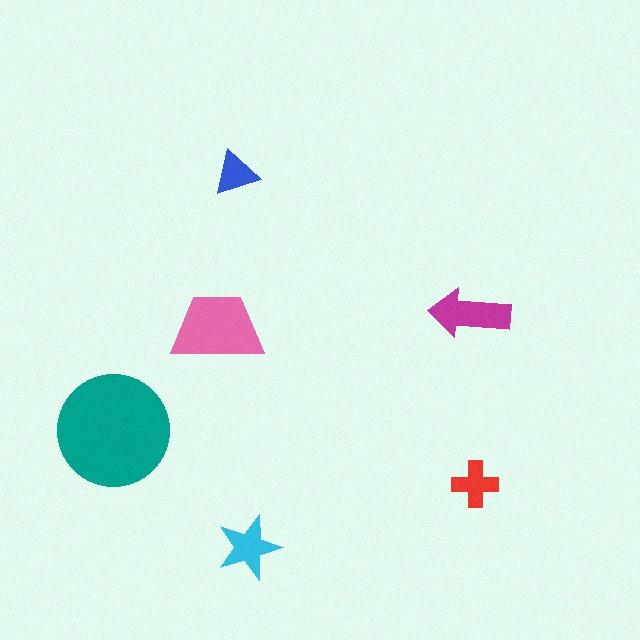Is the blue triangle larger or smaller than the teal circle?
Smaller.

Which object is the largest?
The teal circle.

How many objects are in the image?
There are 6 objects in the image.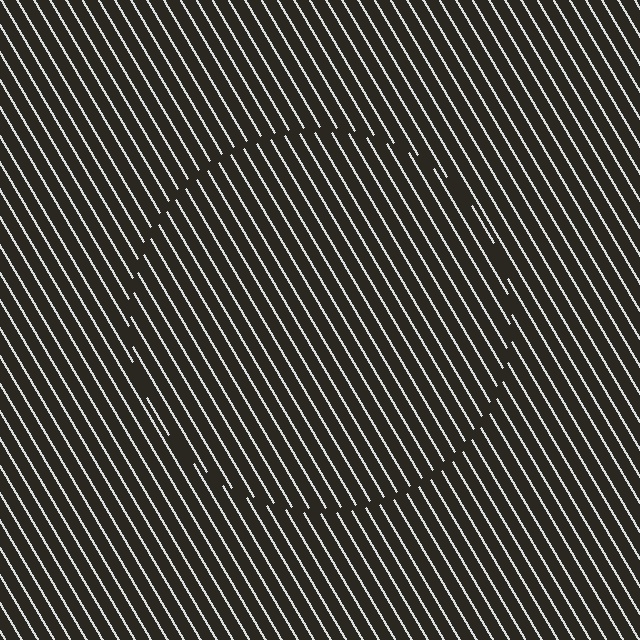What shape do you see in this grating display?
An illusory circle. The interior of the shape contains the same grating, shifted by half a period — the contour is defined by the phase discontinuity where line-ends from the inner and outer gratings abut.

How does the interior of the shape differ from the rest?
The interior of the shape contains the same grating, shifted by half a period — the contour is defined by the phase discontinuity where line-ends from the inner and outer gratings abut.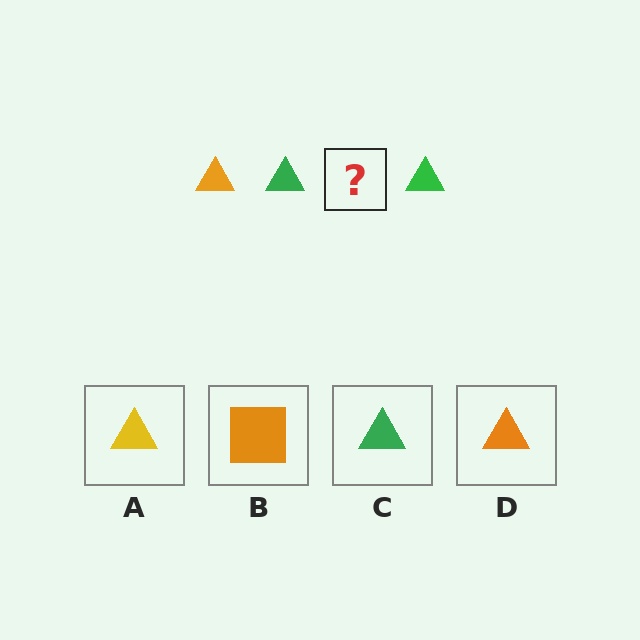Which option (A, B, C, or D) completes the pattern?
D.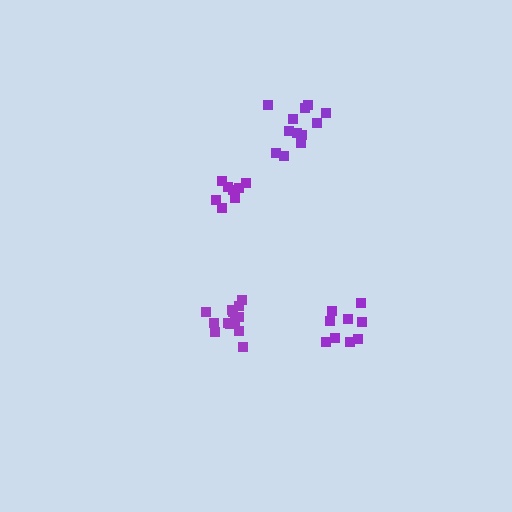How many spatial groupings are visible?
There are 4 spatial groupings.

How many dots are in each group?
Group 1: 13 dots, Group 2: 9 dots, Group 3: 8 dots, Group 4: 12 dots (42 total).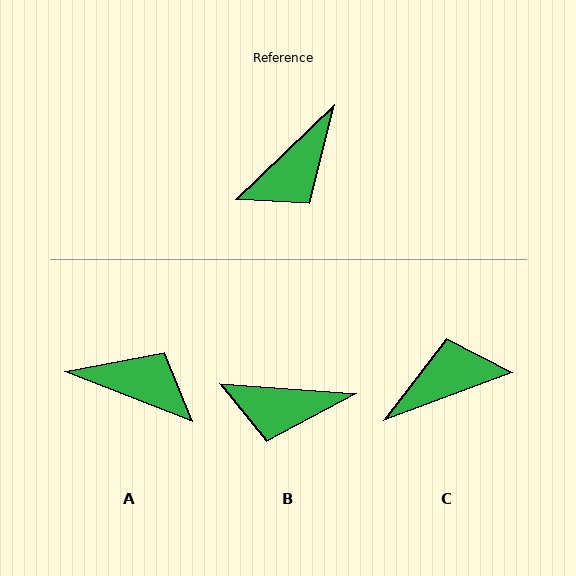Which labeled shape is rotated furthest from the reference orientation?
C, about 156 degrees away.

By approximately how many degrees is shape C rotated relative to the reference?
Approximately 156 degrees counter-clockwise.